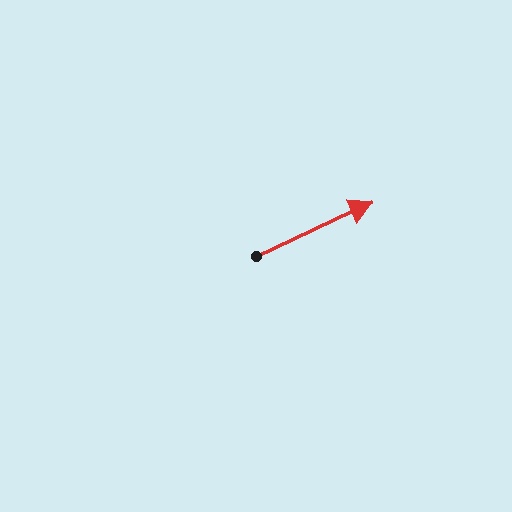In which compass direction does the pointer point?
Northeast.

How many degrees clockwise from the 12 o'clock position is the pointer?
Approximately 65 degrees.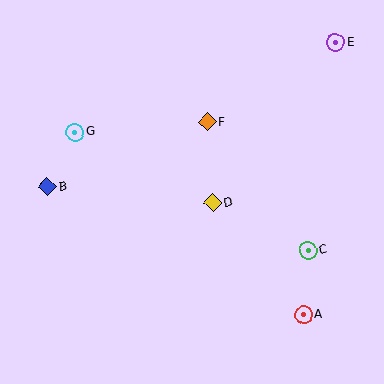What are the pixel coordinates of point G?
Point G is at (75, 132).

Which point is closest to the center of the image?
Point D at (212, 203) is closest to the center.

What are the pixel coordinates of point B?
Point B is at (47, 187).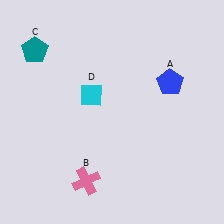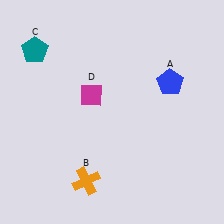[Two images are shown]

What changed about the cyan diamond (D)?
In Image 1, D is cyan. In Image 2, it changed to magenta.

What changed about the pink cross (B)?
In Image 1, B is pink. In Image 2, it changed to orange.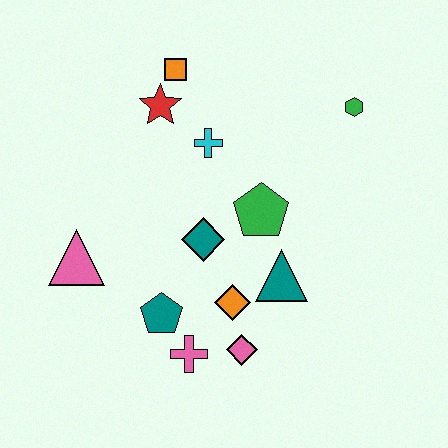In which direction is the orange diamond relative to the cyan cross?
The orange diamond is below the cyan cross.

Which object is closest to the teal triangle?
The orange diamond is closest to the teal triangle.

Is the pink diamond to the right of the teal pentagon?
Yes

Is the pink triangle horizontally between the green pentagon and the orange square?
No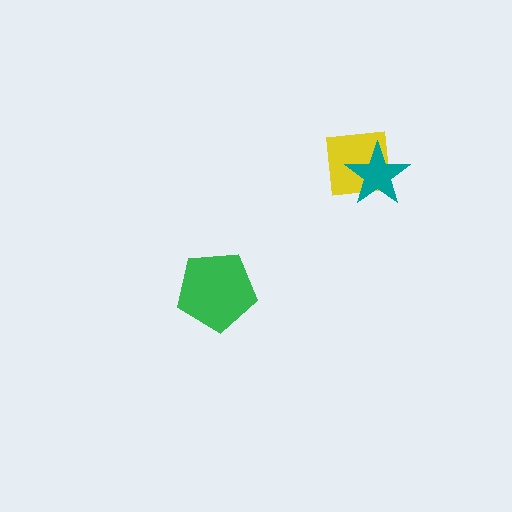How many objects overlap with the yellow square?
1 object overlaps with the yellow square.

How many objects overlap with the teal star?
1 object overlaps with the teal star.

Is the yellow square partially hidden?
Yes, it is partially covered by another shape.